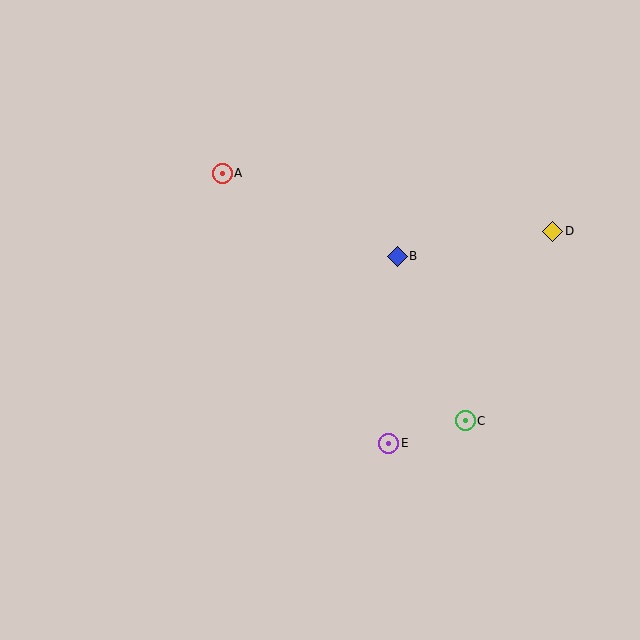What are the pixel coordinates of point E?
Point E is at (389, 443).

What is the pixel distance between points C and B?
The distance between C and B is 178 pixels.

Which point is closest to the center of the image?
Point B at (397, 256) is closest to the center.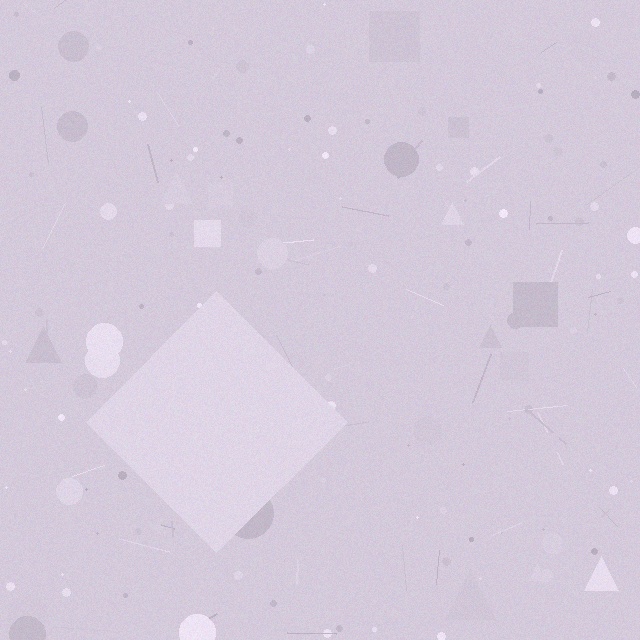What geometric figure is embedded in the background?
A diamond is embedded in the background.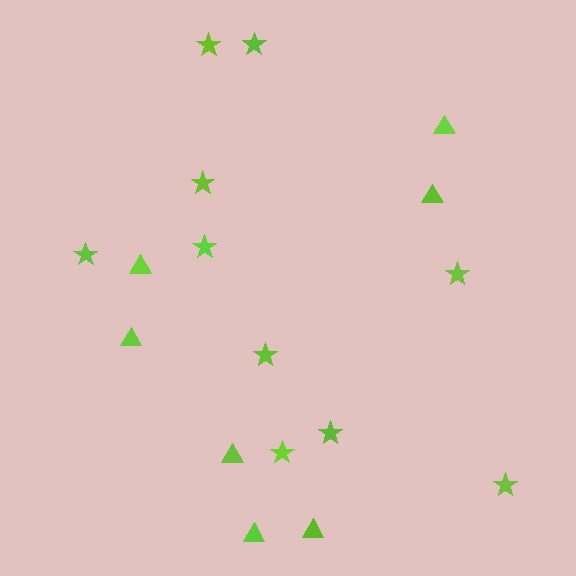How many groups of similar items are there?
There are 2 groups: one group of triangles (7) and one group of stars (10).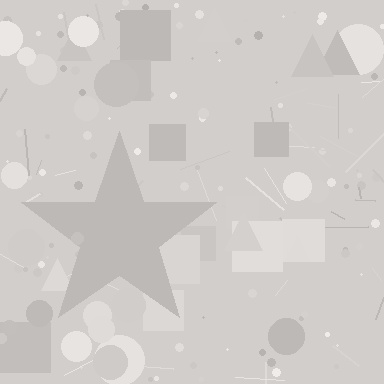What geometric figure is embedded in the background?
A star is embedded in the background.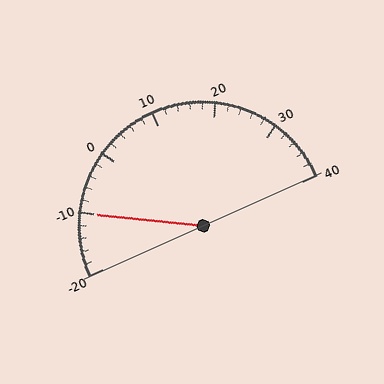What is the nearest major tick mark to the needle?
The nearest major tick mark is -10.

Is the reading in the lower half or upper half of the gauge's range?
The reading is in the lower half of the range (-20 to 40).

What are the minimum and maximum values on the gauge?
The gauge ranges from -20 to 40.